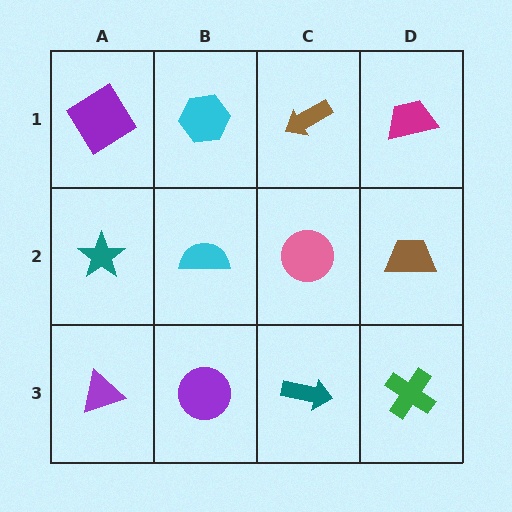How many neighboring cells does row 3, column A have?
2.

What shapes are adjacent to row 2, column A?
A purple diamond (row 1, column A), a purple triangle (row 3, column A), a cyan semicircle (row 2, column B).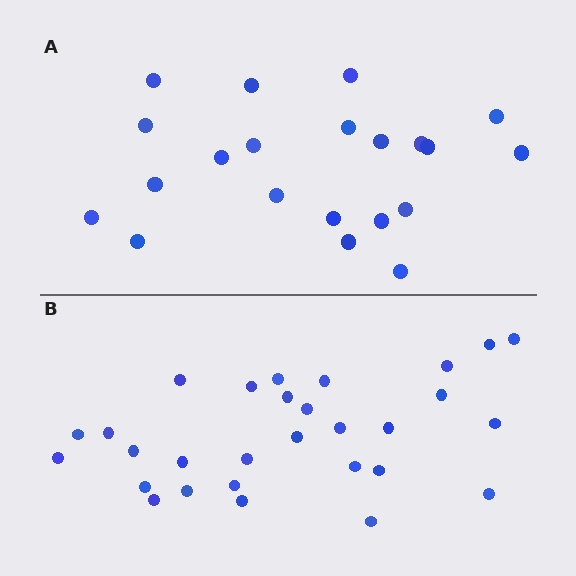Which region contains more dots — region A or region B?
Region B (the bottom region) has more dots.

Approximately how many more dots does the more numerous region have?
Region B has roughly 8 or so more dots than region A.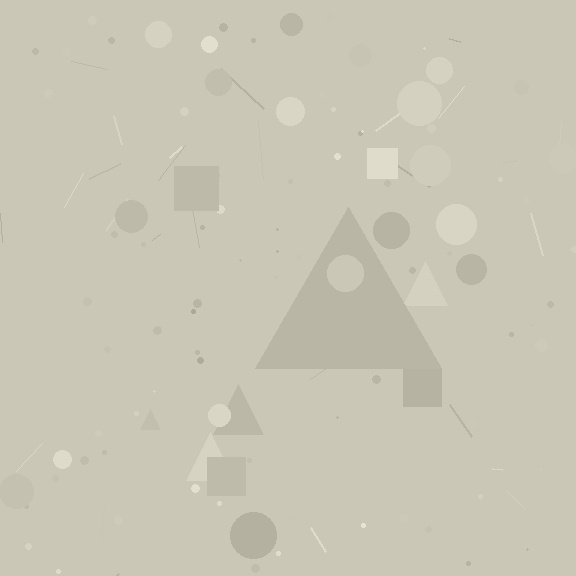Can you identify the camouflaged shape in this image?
The camouflaged shape is a triangle.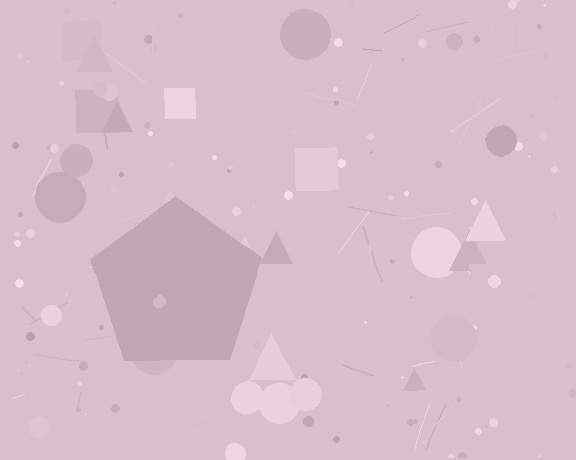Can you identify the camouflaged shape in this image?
The camouflaged shape is a pentagon.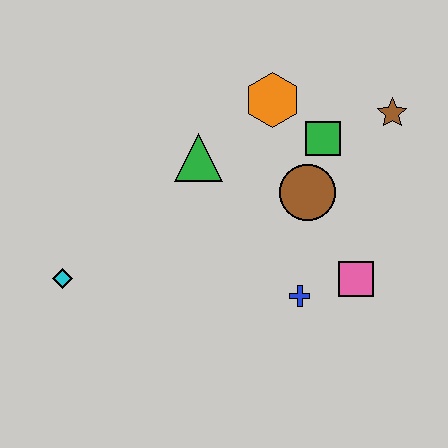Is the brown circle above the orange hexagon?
No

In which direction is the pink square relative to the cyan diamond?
The pink square is to the right of the cyan diamond.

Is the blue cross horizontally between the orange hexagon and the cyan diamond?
No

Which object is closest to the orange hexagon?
The green square is closest to the orange hexagon.